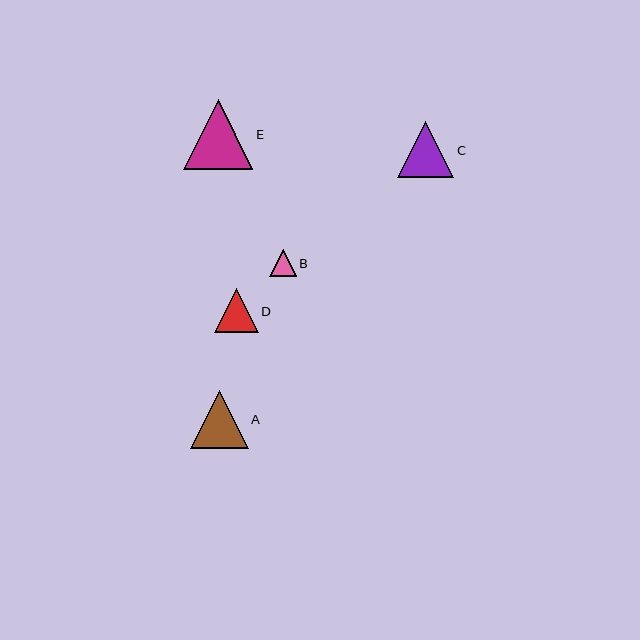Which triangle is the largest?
Triangle E is the largest with a size of approximately 70 pixels.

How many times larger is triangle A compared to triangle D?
Triangle A is approximately 1.3 times the size of triangle D.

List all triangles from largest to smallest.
From largest to smallest: E, A, C, D, B.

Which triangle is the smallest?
Triangle B is the smallest with a size of approximately 27 pixels.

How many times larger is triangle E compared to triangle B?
Triangle E is approximately 2.6 times the size of triangle B.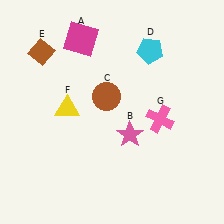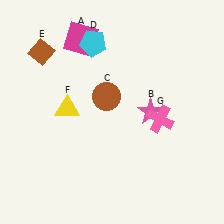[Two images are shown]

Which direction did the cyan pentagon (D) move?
The cyan pentagon (D) moved left.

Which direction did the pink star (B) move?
The pink star (B) moved up.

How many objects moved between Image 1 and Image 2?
2 objects moved between the two images.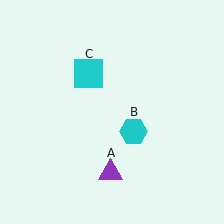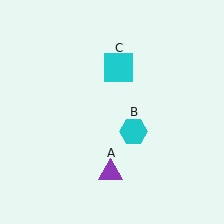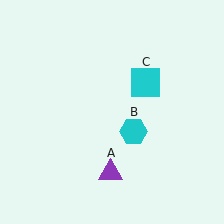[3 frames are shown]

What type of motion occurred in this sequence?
The cyan square (object C) rotated clockwise around the center of the scene.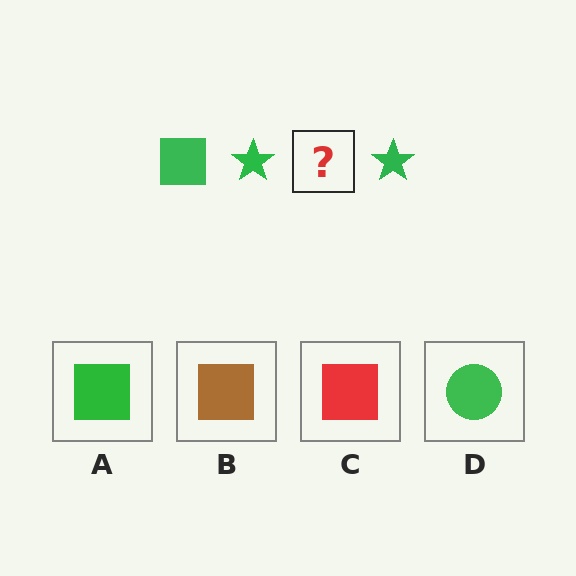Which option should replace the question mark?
Option A.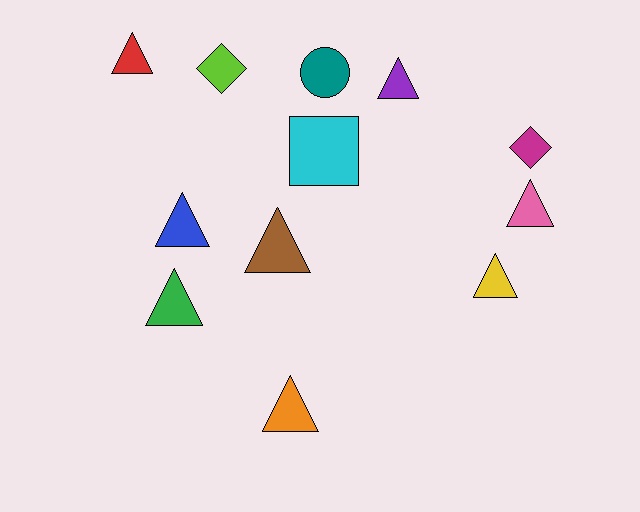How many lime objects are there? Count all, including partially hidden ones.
There is 1 lime object.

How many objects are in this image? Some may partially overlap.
There are 12 objects.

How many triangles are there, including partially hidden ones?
There are 8 triangles.